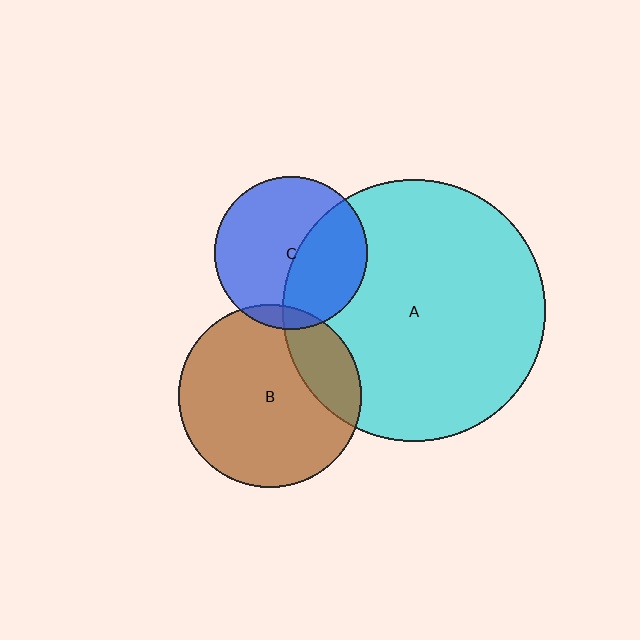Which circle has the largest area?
Circle A (cyan).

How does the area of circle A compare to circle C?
Approximately 3.0 times.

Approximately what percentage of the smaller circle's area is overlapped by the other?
Approximately 20%.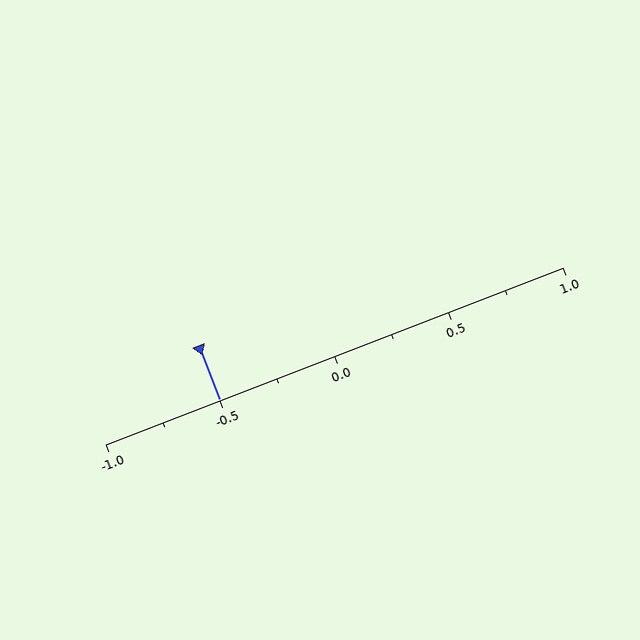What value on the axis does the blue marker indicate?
The marker indicates approximately -0.5.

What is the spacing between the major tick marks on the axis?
The major ticks are spaced 0.5 apart.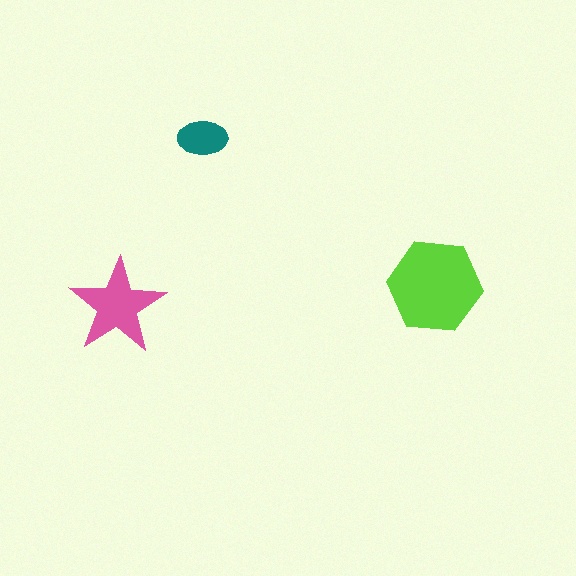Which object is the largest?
The lime hexagon.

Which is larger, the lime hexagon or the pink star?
The lime hexagon.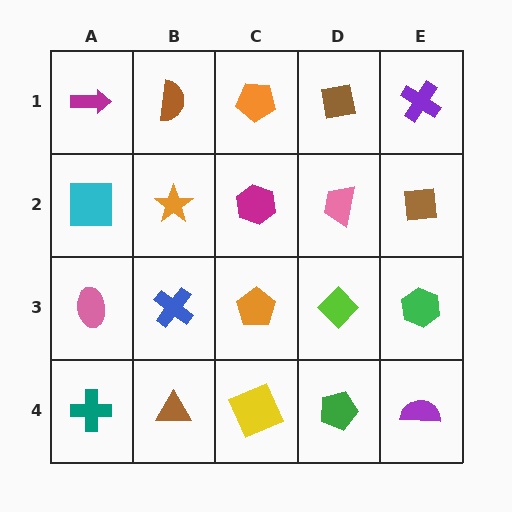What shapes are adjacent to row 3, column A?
A cyan square (row 2, column A), a teal cross (row 4, column A), a blue cross (row 3, column B).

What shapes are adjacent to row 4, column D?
A lime diamond (row 3, column D), a yellow square (row 4, column C), a purple semicircle (row 4, column E).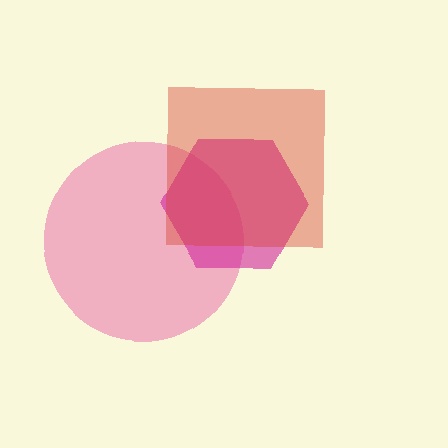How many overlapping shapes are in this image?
There are 3 overlapping shapes in the image.